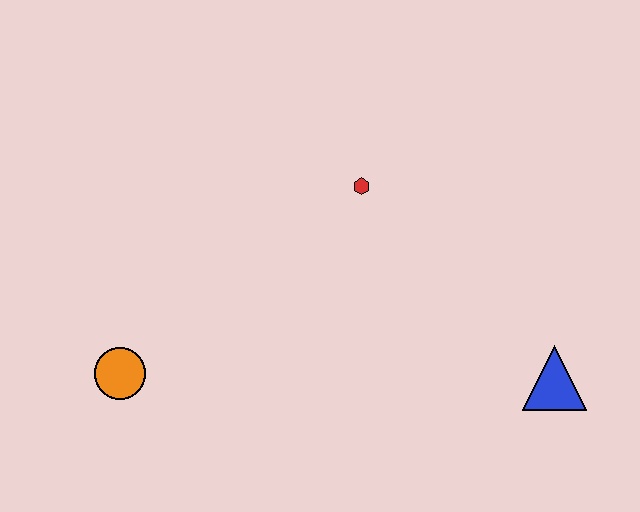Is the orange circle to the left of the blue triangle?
Yes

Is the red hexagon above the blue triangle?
Yes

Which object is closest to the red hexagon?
The blue triangle is closest to the red hexagon.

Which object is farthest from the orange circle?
The blue triangle is farthest from the orange circle.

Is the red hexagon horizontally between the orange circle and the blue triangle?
Yes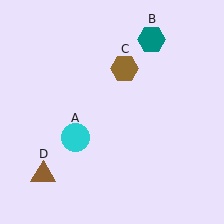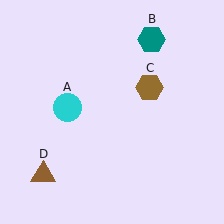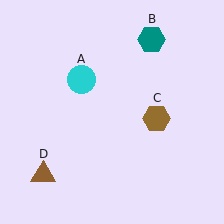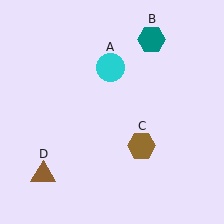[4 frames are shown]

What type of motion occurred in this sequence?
The cyan circle (object A), brown hexagon (object C) rotated clockwise around the center of the scene.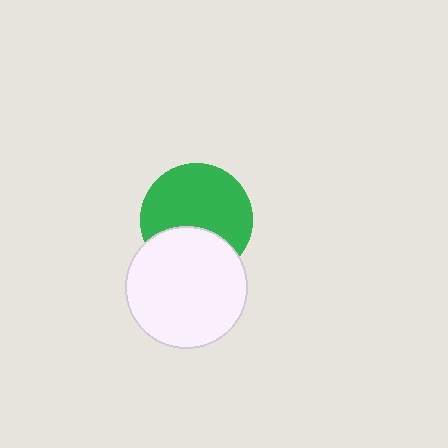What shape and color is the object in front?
The object in front is a white circle.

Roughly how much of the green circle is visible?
Most of it is visible (roughly 67%).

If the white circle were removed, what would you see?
You would see the complete green circle.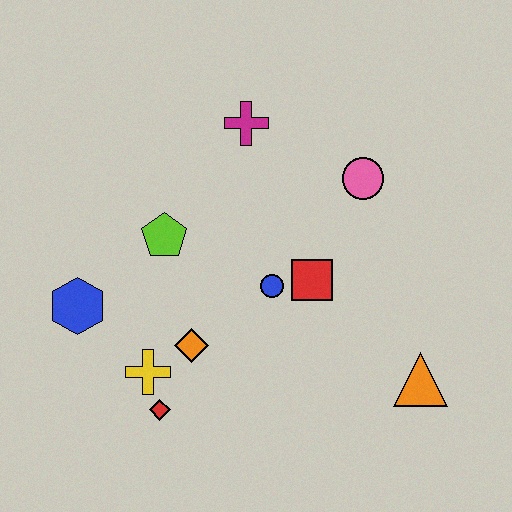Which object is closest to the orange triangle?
The red square is closest to the orange triangle.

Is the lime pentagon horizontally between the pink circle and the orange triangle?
No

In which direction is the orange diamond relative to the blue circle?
The orange diamond is to the left of the blue circle.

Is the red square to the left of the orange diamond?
No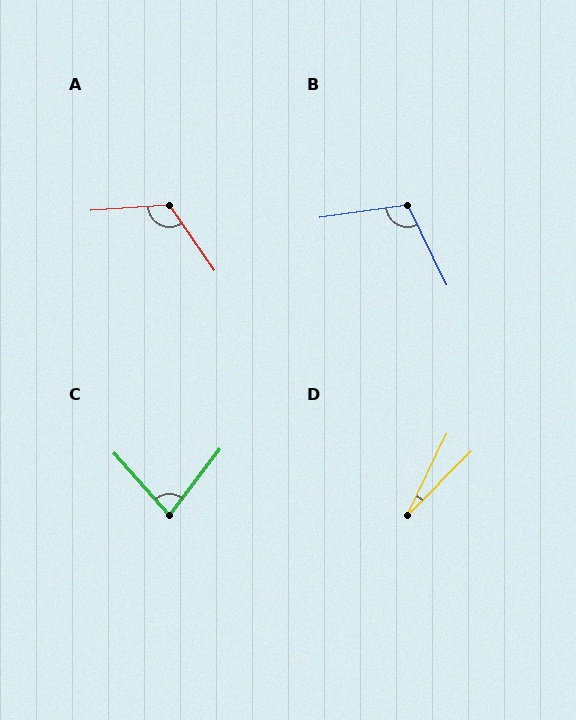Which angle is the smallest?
D, at approximately 19 degrees.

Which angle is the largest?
A, at approximately 120 degrees.